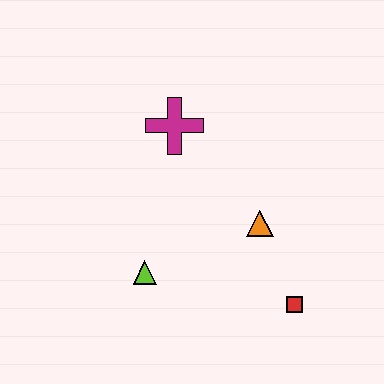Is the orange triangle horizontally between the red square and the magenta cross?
Yes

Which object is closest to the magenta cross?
The orange triangle is closest to the magenta cross.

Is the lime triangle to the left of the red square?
Yes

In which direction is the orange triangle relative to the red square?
The orange triangle is above the red square.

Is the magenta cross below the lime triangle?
No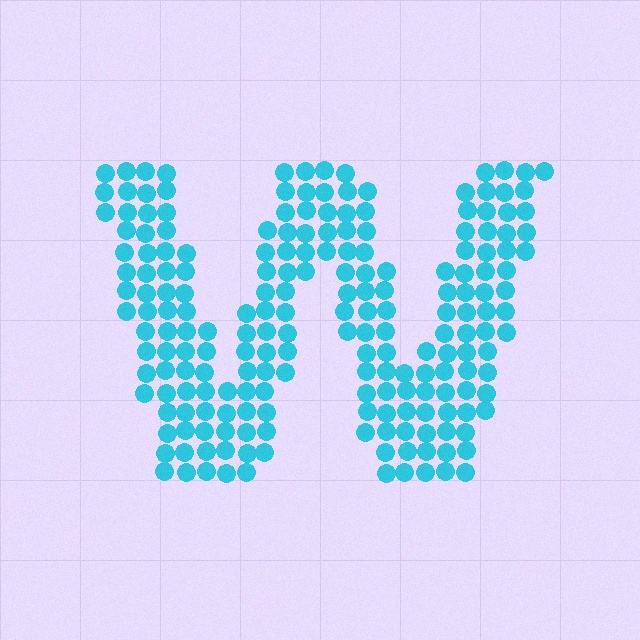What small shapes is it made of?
It is made of small circles.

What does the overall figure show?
The overall figure shows the letter W.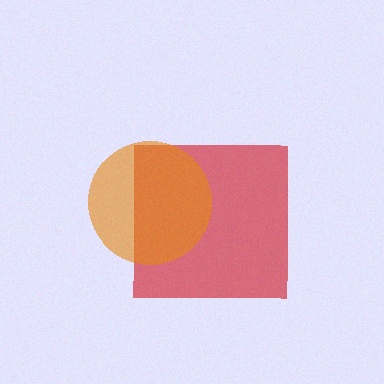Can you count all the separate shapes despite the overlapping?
Yes, there are 2 separate shapes.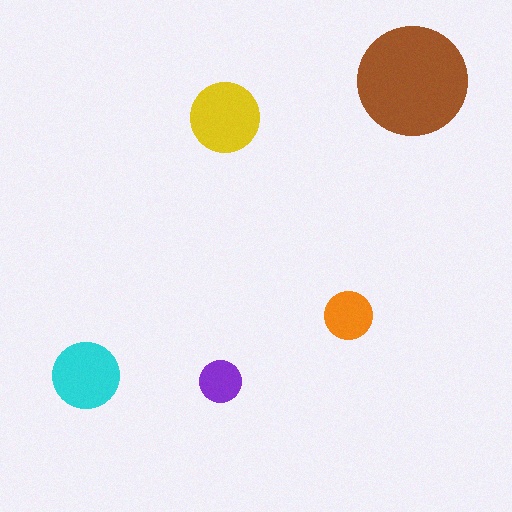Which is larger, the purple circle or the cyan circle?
The cyan one.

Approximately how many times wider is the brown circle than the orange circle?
About 2.5 times wider.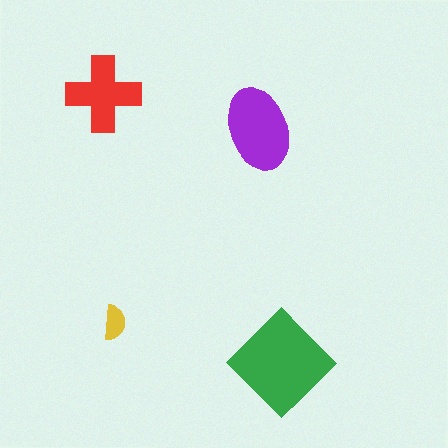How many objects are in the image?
There are 4 objects in the image.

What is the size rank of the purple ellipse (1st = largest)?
2nd.